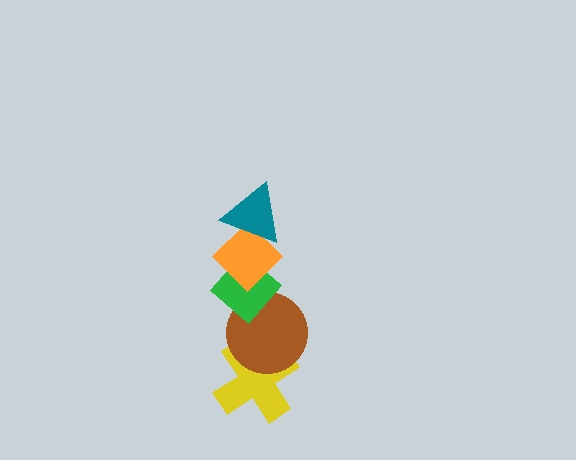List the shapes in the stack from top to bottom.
From top to bottom: the teal triangle, the orange diamond, the green diamond, the brown circle, the yellow cross.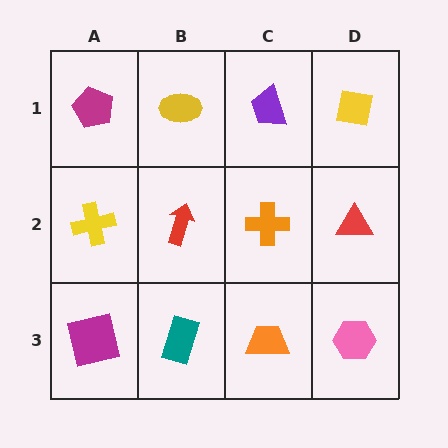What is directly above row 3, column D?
A red triangle.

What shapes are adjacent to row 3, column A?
A yellow cross (row 2, column A), a teal rectangle (row 3, column B).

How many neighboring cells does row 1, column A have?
2.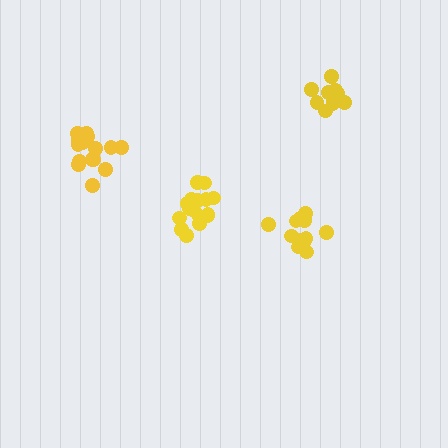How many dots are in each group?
Group 1: 16 dots, Group 2: 16 dots, Group 3: 12 dots, Group 4: 14 dots (58 total).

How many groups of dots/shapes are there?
There are 4 groups.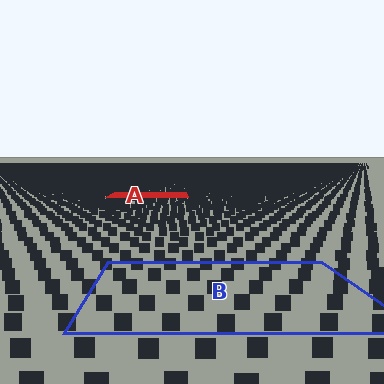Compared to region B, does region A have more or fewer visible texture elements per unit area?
Region A has more texture elements per unit area — they are packed more densely because it is farther away.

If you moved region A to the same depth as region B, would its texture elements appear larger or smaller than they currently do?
They would appear larger. At a closer depth, the same texture elements are projected at a bigger on-screen size.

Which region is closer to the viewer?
Region B is closer. The texture elements there are larger and more spread out.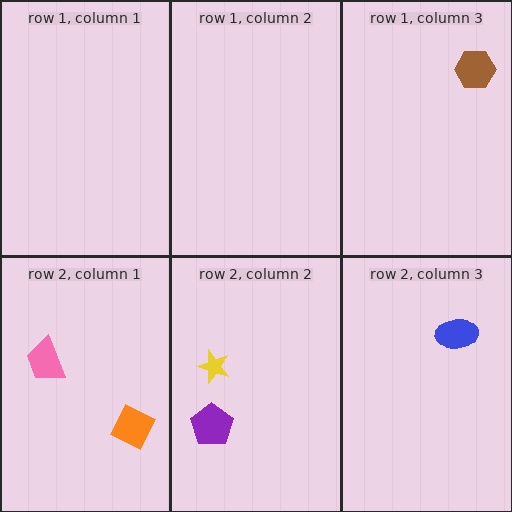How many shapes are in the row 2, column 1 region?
2.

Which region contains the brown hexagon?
The row 1, column 3 region.